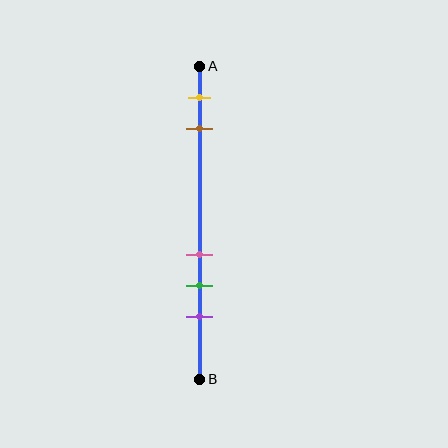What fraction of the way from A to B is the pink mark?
The pink mark is approximately 60% (0.6) of the way from A to B.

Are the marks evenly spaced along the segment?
No, the marks are not evenly spaced.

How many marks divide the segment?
There are 5 marks dividing the segment.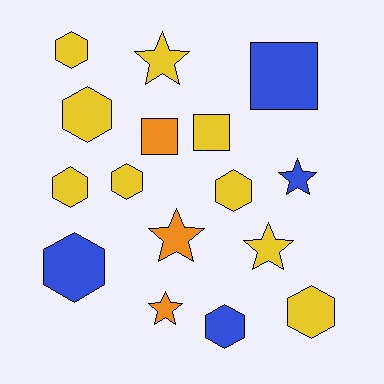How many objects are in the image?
There are 16 objects.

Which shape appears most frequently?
Hexagon, with 8 objects.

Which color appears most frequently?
Yellow, with 9 objects.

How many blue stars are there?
There is 1 blue star.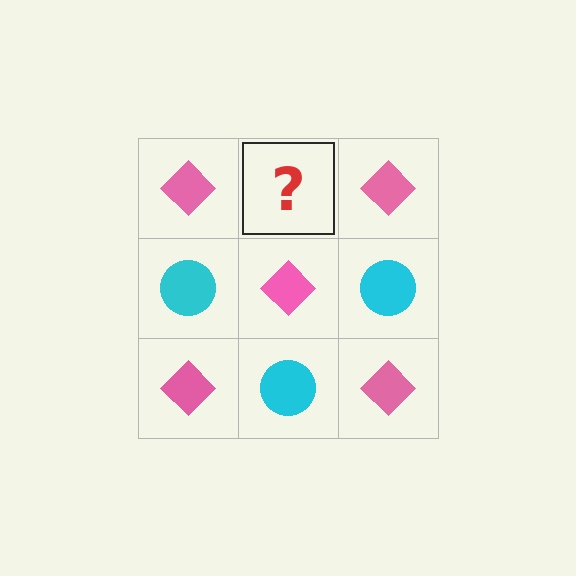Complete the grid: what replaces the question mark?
The question mark should be replaced with a cyan circle.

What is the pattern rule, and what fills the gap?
The rule is that it alternates pink diamond and cyan circle in a checkerboard pattern. The gap should be filled with a cyan circle.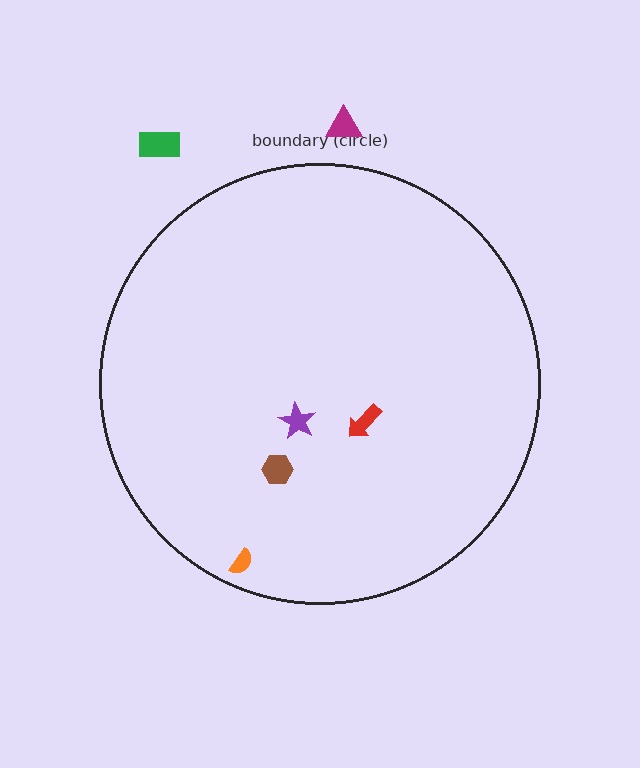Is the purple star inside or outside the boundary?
Inside.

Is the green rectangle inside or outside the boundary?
Outside.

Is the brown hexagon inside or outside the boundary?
Inside.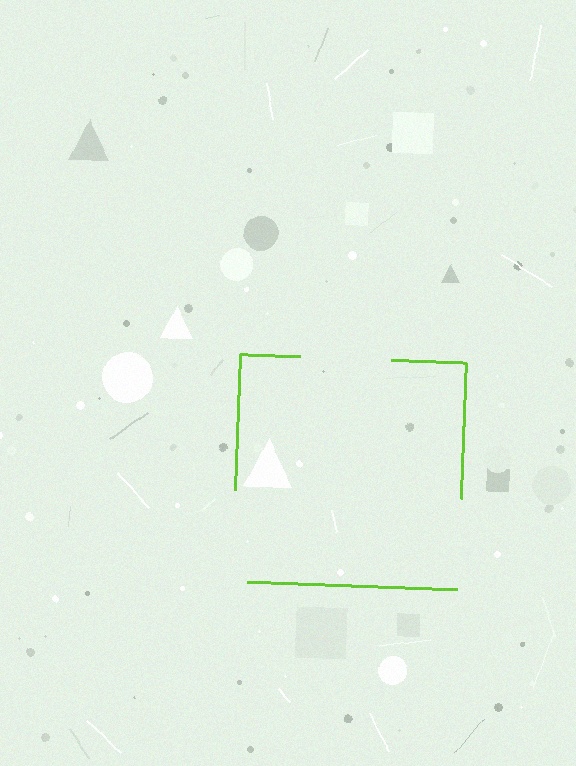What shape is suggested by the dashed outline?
The dashed outline suggests a square.